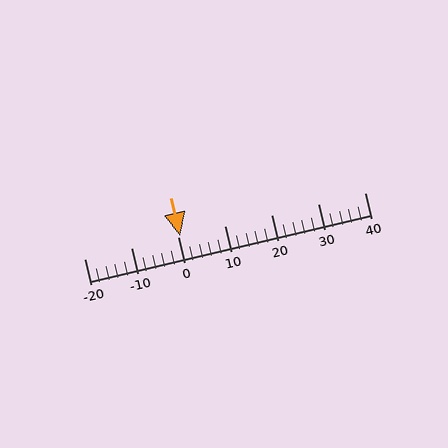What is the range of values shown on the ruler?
The ruler shows values from -20 to 40.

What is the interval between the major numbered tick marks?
The major tick marks are spaced 10 units apart.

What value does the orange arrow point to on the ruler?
The orange arrow points to approximately 1.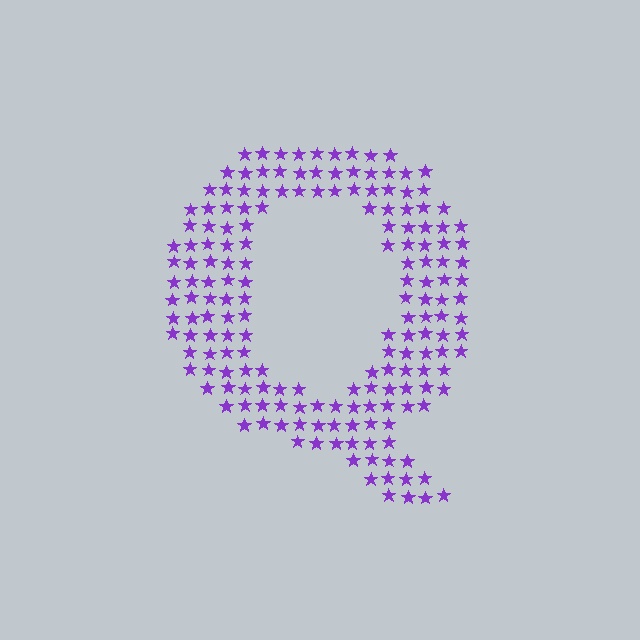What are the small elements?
The small elements are stars.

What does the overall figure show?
The overall figure shows the letter Q.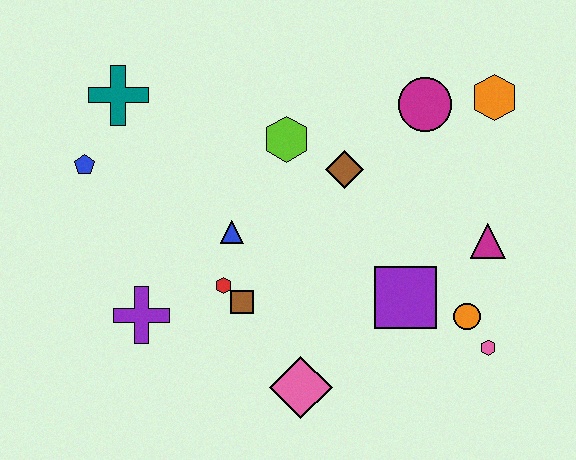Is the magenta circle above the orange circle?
Yes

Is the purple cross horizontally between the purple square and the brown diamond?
No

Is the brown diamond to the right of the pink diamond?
Yes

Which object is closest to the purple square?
The orange circle is closest to the purple square.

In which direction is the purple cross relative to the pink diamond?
The purple cross is to the left of the pink diamond.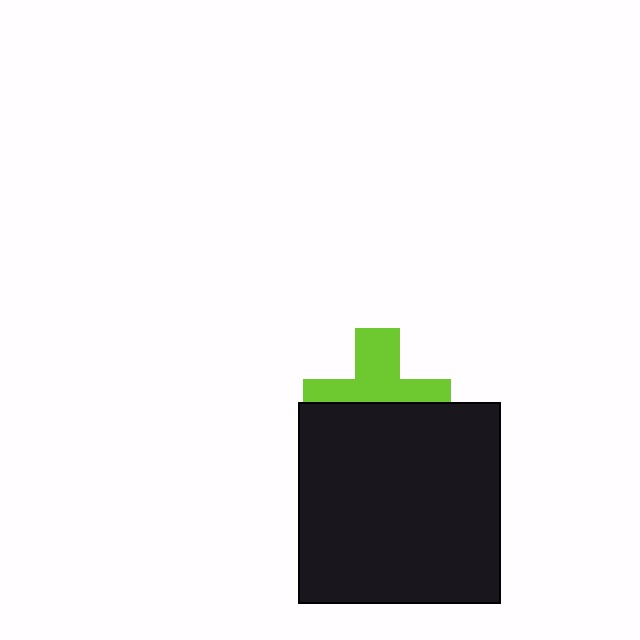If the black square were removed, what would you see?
You would see the complete lime cross.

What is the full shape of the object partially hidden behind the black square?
The partially hidden object is a lime cross.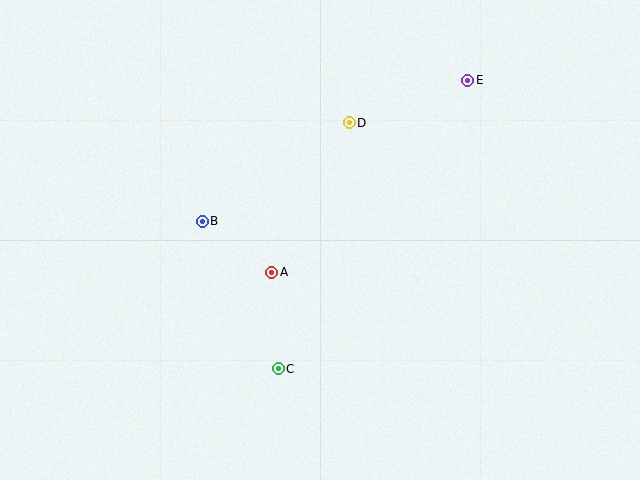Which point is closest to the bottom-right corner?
Point C is closest to the bottom-right corner.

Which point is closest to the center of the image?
Point A at (272, 272) is closest to the center.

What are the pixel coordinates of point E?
Point E is at (468, 80).